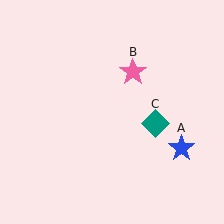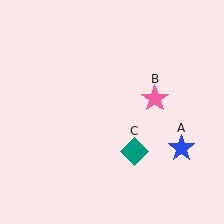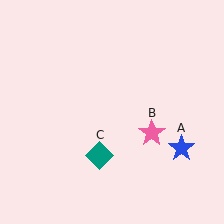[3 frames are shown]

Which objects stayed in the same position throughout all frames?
Blue star (object A) remained stationary.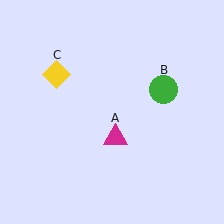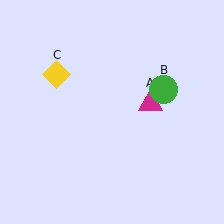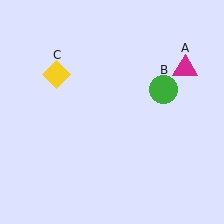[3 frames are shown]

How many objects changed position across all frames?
1 object changed position: magenta triangle (object A).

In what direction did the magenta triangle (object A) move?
The magenta triangle (object A) moved up and to the right.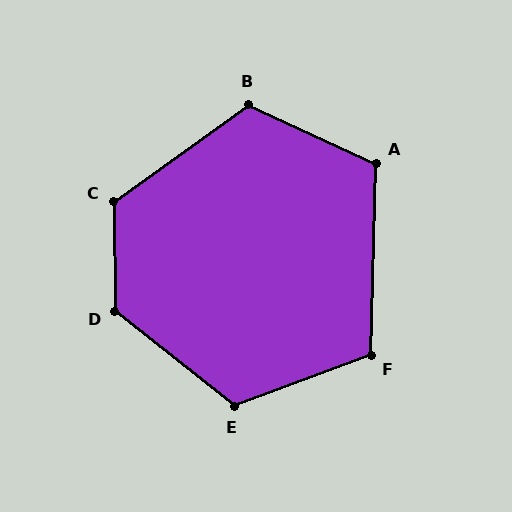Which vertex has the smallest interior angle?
F, at approximately 112 degrees.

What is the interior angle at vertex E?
Approximately 121 degrees (obtuse).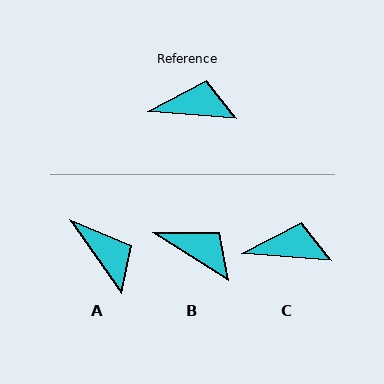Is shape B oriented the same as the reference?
No, it is off by about 28 degrees.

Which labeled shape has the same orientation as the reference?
C.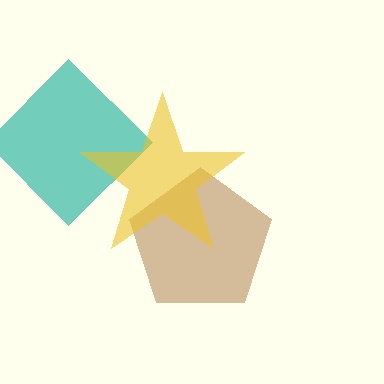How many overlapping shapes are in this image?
There are 3 overlapping shapes in the image.